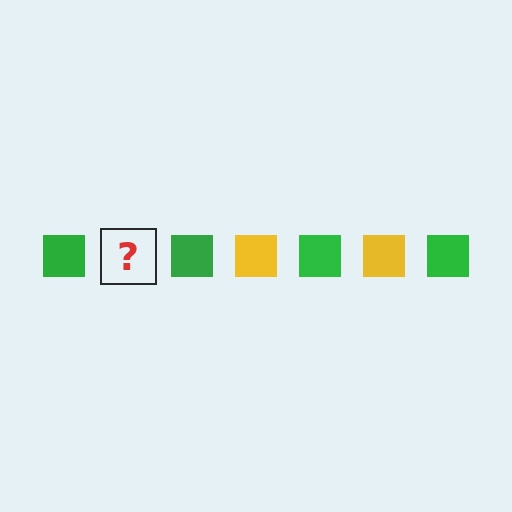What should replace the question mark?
The question mark should be replaced with a yellow square.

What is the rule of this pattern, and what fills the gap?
The rule is that the pattern cycles through green, yellow squares. The gap should be filled with a yellow square.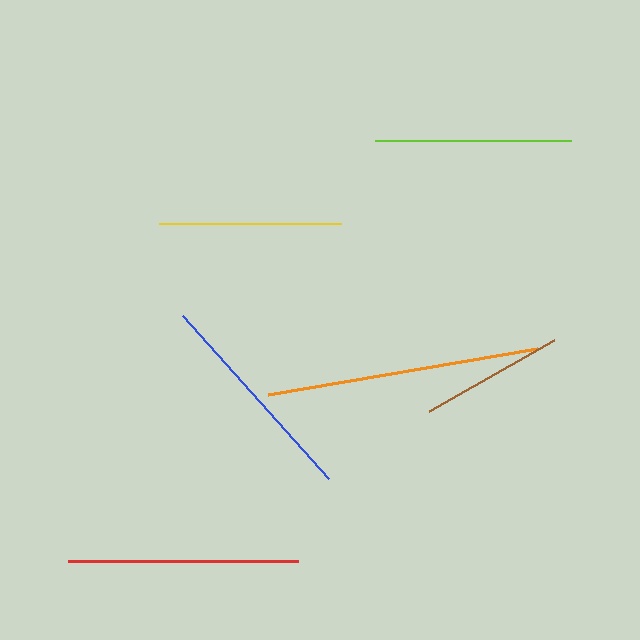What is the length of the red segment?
The red segment is approximately 231 pixels long.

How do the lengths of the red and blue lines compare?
The red and blue lines are approximately the same length.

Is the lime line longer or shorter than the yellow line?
The lime line is longer than the yellow line.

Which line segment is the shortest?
The brown line is the shortest at approximately 145 pixels.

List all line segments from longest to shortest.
From longest to shortest: orange, red, blue, lime, yellow, brown.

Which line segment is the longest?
The orange line is the longest at approximately 273 pixels.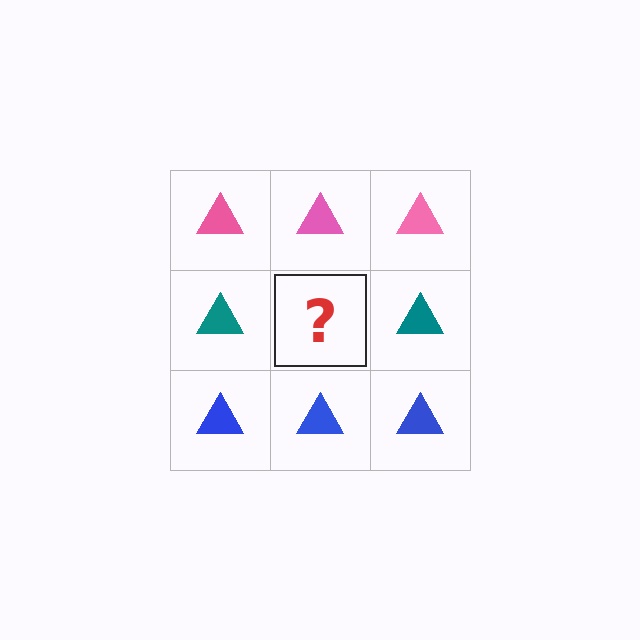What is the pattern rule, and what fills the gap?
The rule is that each row has a consistent color. The gap should be filled with a teal triangle.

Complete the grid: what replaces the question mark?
The question mark should be replaced with a teal triangle.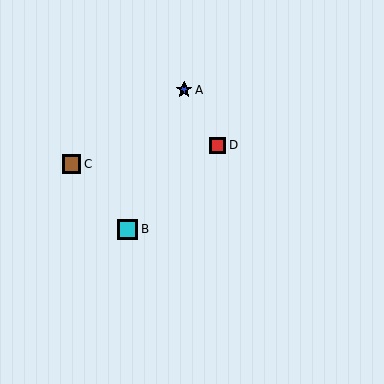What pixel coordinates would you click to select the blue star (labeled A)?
Click at (184, 90) to select the blue star A.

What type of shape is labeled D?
Shape D is a red square.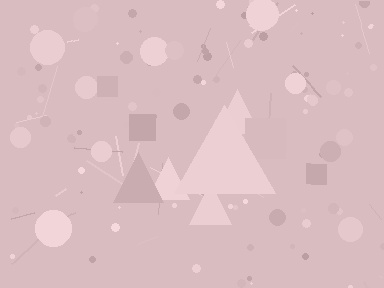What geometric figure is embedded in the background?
A triangle is embedded in the background.